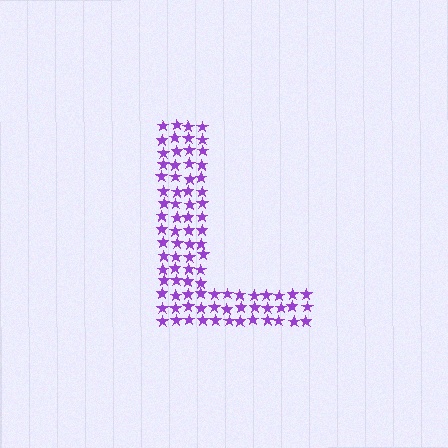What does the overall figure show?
The overall figure shows the letter L.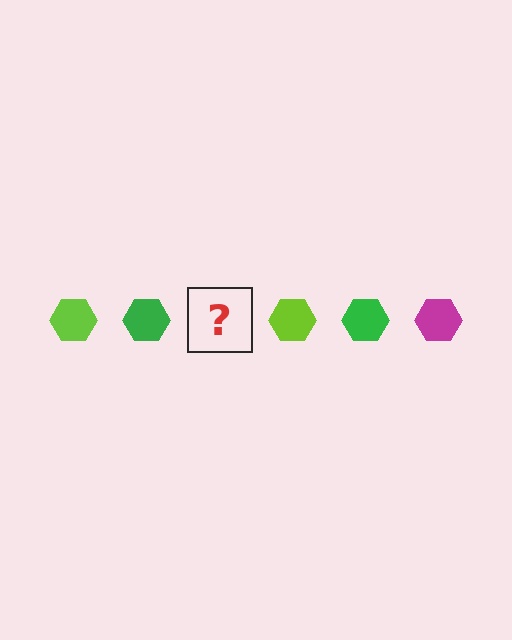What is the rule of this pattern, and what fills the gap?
The rule is that the pattern cycles through lime, green, magenta hexagons. The gap should be filled with a magenta hexagon.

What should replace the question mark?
The question mark should be replaced with a magenta hexagon.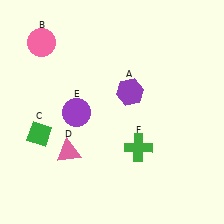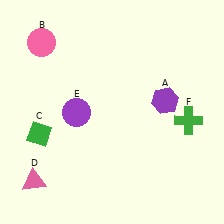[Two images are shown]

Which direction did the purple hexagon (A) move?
The purple hexagon (A) moved right.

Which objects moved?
The objects that moved are: the purple hexagon (A), the pink triangle (D), the green cross (F).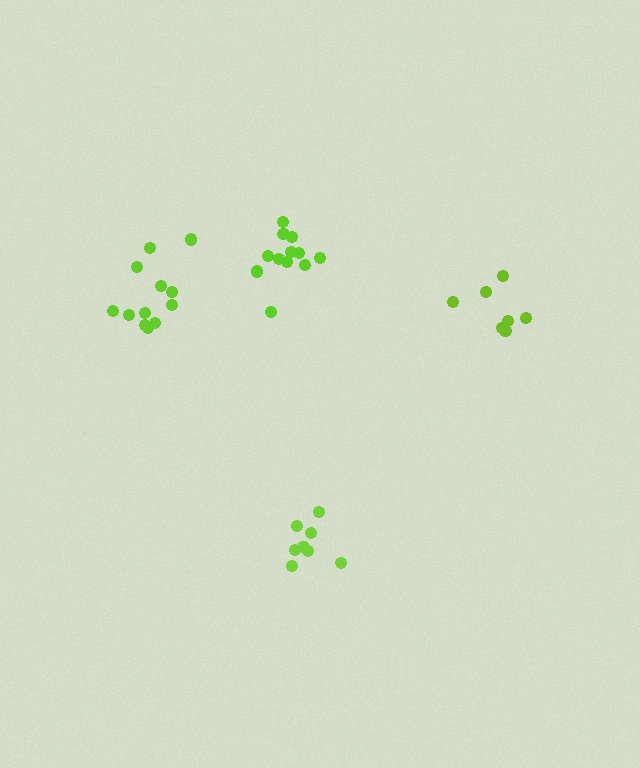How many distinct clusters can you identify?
There are 4 distinct clusters.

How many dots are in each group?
Group 1: 12 dots, Group 2: 8 dots, Group 3: 12 dots, Group 4: 7 dots (39 total).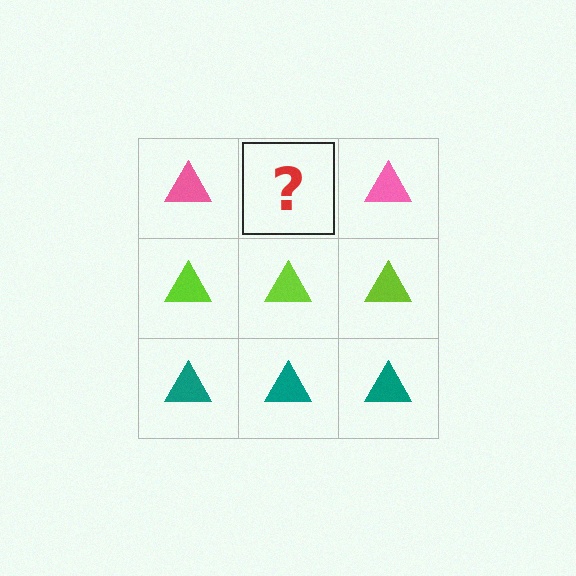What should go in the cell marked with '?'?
The missing cell should contain a pink triangle.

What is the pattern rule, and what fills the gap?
The rule is that each row has a consistent color. The gap should be filled with a pink triangle.